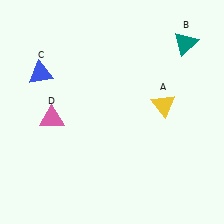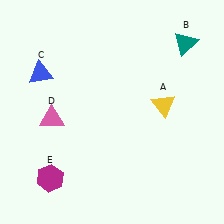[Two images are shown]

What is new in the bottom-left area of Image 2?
A magenta hexagon (E) was added in the bottom-left area of Image 2.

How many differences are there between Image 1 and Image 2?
There is 1 difference between the two images.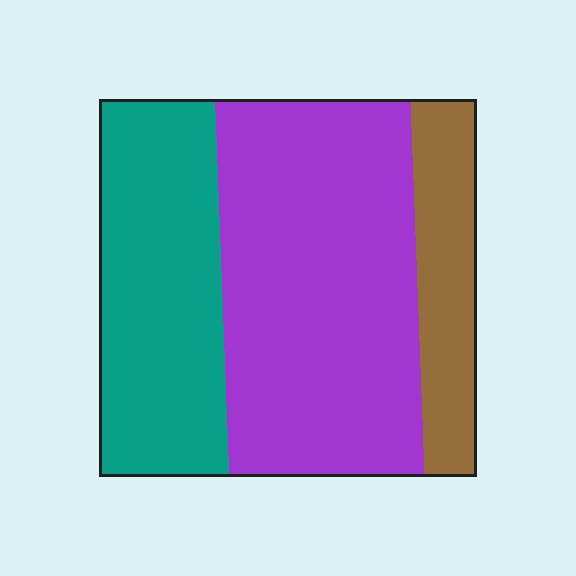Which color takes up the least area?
Brown, at roughly 15%.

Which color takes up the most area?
Purple, at roughly 50%.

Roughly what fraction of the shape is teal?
Teal covers 33% of the shape.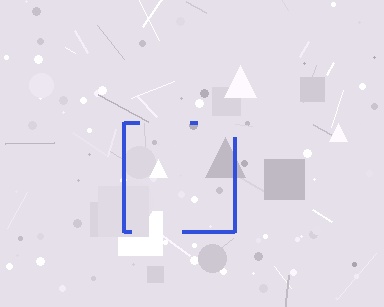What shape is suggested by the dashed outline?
The dashed outline suggests a square.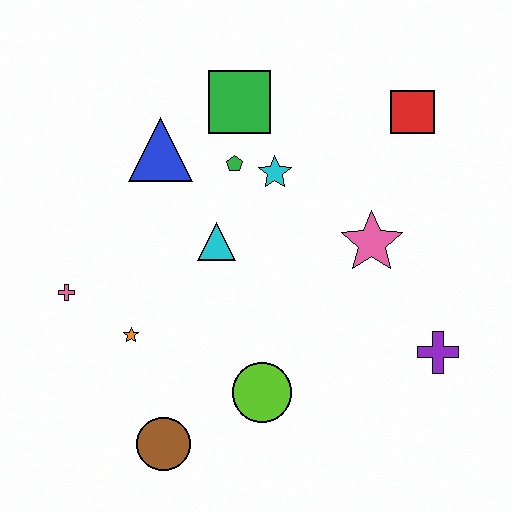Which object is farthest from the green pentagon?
The brown circle is farthest from the green pentagon.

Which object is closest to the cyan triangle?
The green pentagon is closest to the cyan triangle.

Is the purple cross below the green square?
Yes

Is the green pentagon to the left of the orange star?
No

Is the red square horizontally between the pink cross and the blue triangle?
No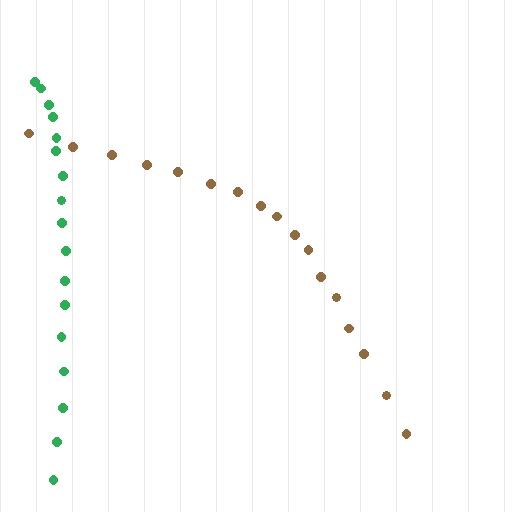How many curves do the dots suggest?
There are 2 distinct paths.